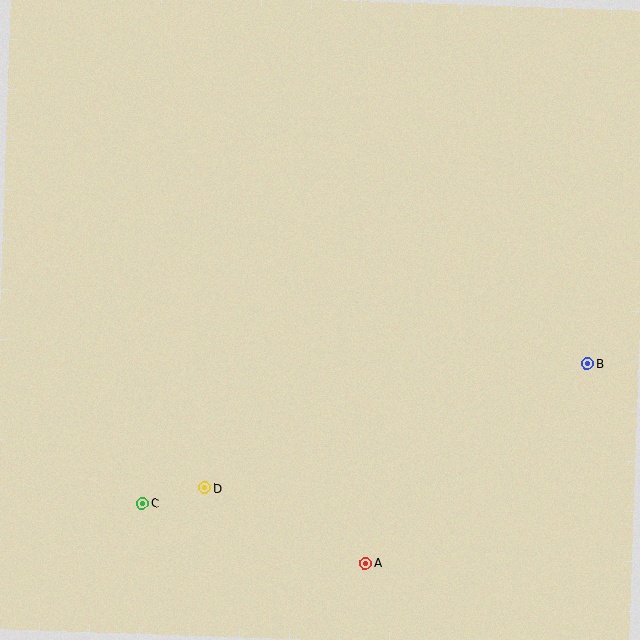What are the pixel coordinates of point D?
Point D is at (205, 488).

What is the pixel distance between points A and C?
The distance between A and C is 231 pixels.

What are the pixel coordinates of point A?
Point A is at (365, 563).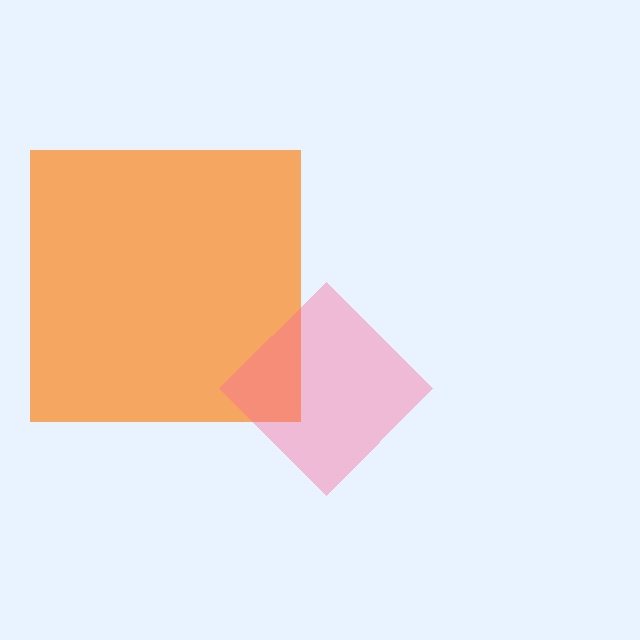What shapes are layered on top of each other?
The layered shapes are: an orange square, a pink diamond.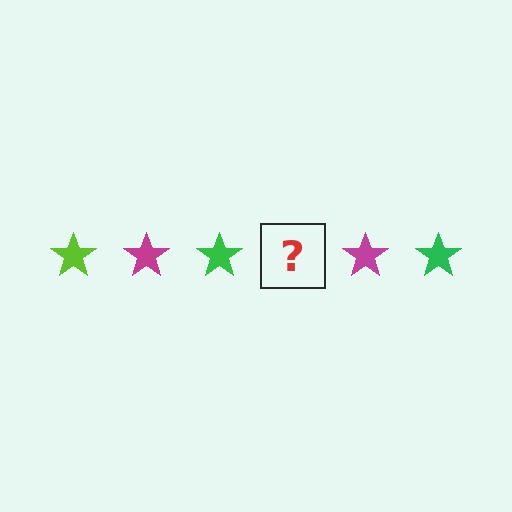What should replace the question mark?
The question mark should be replaced with a lime star.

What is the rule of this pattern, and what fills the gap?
The rule is that the pattern cycles through lime, magenta, green stars. The gap should be filled with a lime star.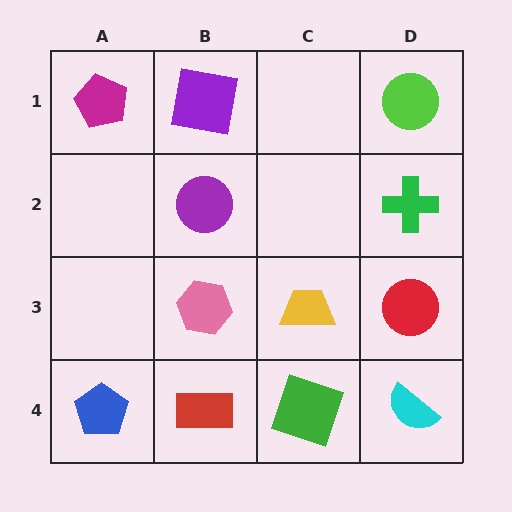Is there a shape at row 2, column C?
No, that cell is empty.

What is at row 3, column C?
A yellow trapezoid.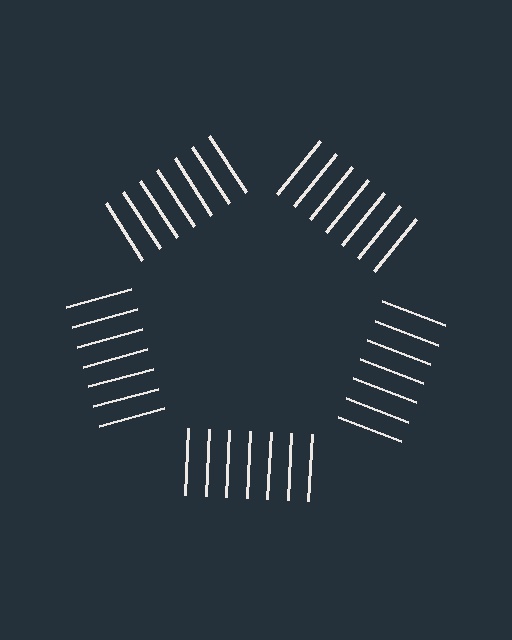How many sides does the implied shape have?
5 sides — the line-ends trace a pentagon.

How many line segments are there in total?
35 — 7 along each of the 5 edges.